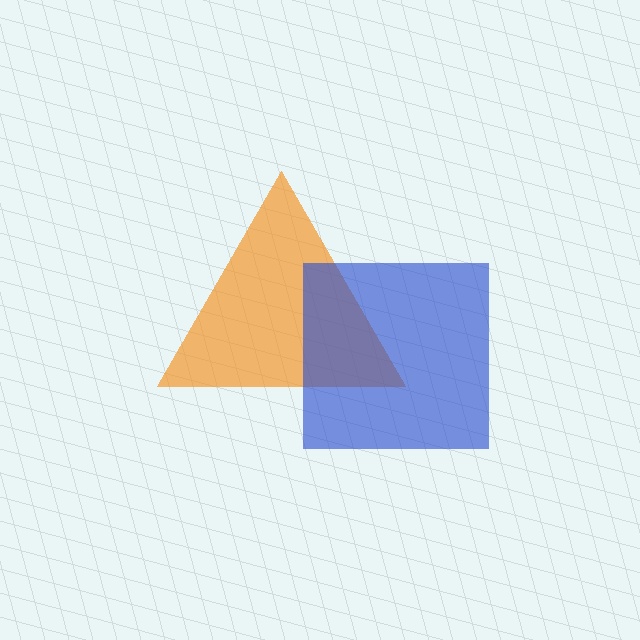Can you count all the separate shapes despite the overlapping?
Yes, there are 2 separate shapes.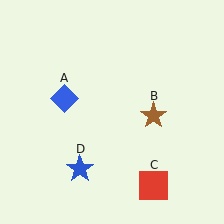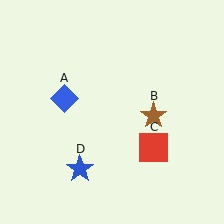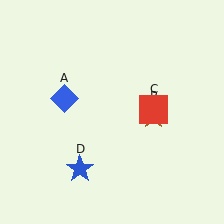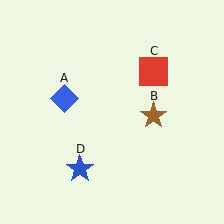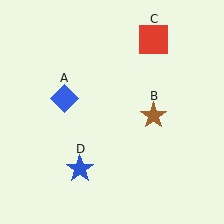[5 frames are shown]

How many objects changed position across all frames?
1 object changed position: red square (object C).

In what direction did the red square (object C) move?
The red square (object C) moved up.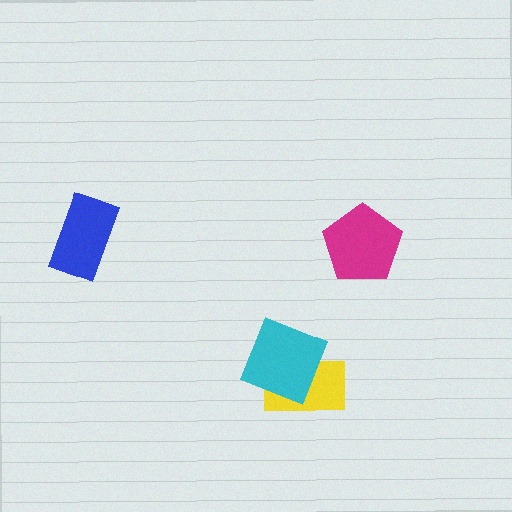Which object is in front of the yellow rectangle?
The cyan square is in front of the yellow rectangle.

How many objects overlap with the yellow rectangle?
1 object overlaps with the yellow rectangle.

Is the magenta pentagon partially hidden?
No, no other shape covers it.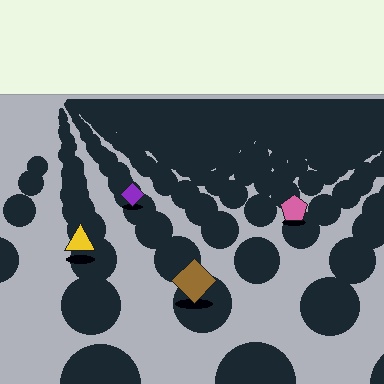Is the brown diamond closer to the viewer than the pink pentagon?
Yes. The brown diamond is closer — you can tell from the texture gradient: the ground texture is coarser near it.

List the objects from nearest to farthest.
From nearest to farthest: the brown diamond, the yellow triangle, the pink pentagon, the purple diamond.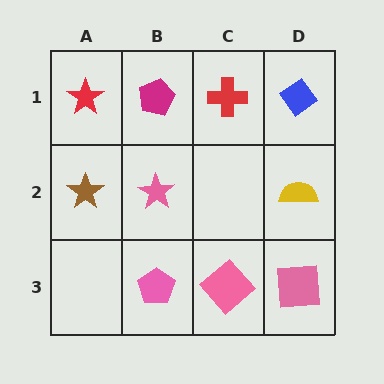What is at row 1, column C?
A red cross.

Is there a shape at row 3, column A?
No, that cell is empty.